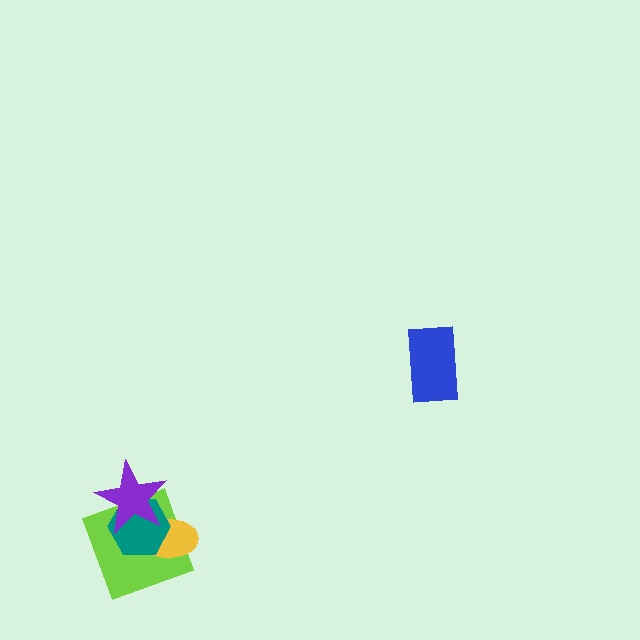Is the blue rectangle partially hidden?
No, no other shape covers it.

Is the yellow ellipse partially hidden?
Yes, it is partially covered by another shape.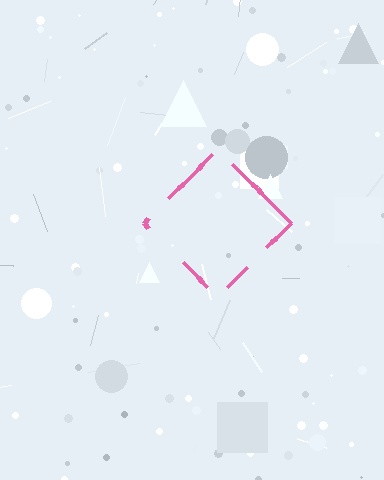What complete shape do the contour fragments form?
The contour fragments form a diamond.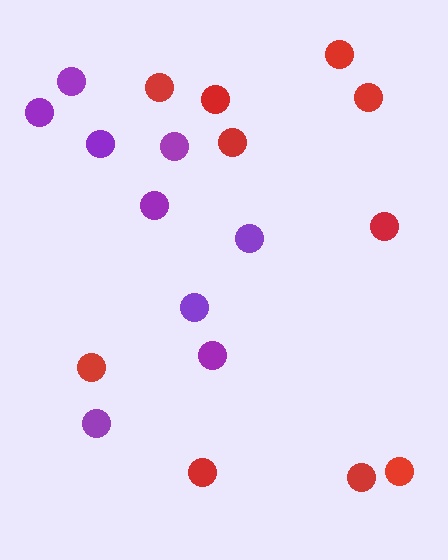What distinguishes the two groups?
There are 2 groups: one group of purple circles (9) and one group of red circles (10).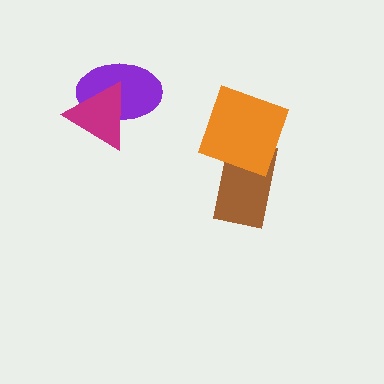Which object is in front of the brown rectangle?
The orange square is in front of the brown rectangle.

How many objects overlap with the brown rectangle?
1 object overlaps with the brown rectangle.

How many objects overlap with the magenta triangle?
1 object overlaps with the magenta triangle.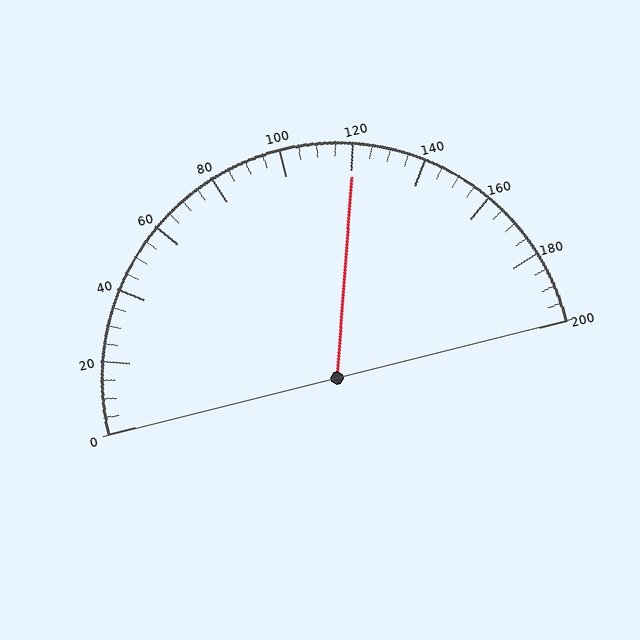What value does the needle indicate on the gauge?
The needle indicates approximately 120.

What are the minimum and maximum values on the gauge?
The gauge ranges from 0 to 200.